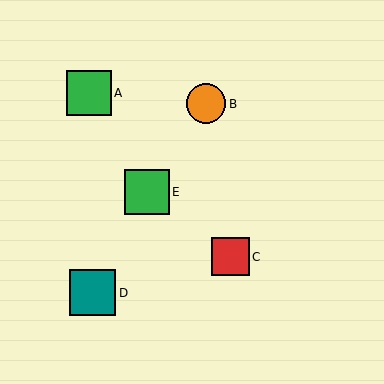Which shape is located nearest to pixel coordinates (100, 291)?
The teal square (labeled D) at (93, 293) is nearest to that location.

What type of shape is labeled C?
Shape C is a red square.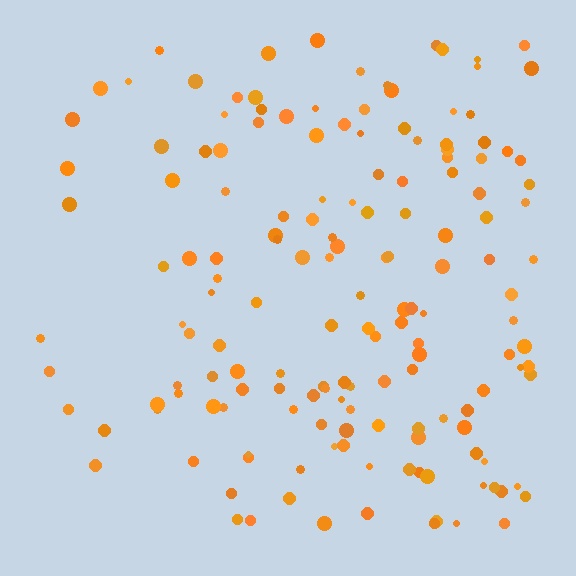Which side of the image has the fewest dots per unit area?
The left.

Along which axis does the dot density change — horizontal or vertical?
Horizontal.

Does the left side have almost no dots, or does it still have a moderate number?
Still a moderate number, just noticeably fewer than the right.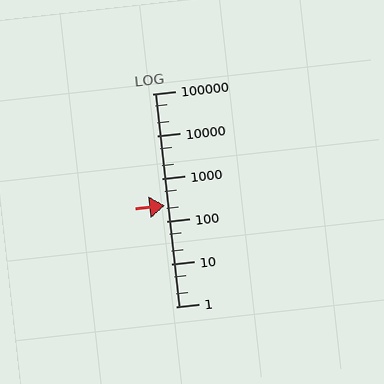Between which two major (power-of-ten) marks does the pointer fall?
The pointer is between 100 and 1000.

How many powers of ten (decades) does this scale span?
The scale spans 5 decades, from 1 to 100000.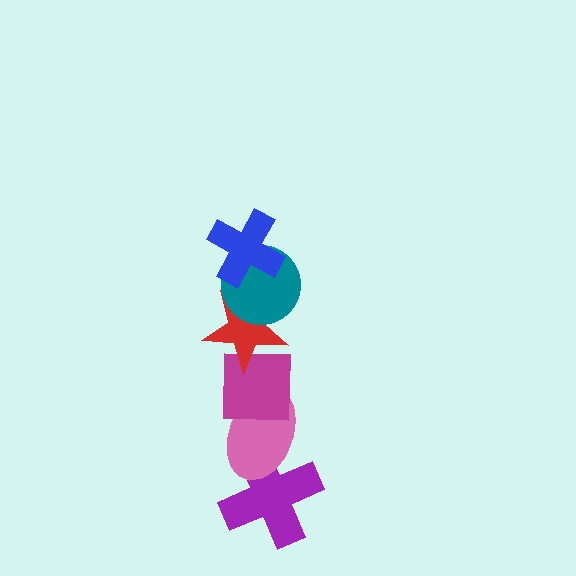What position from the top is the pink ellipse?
The pink ellipse is 5th from the top.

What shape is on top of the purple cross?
The pink ellipse is on top of the purple cross.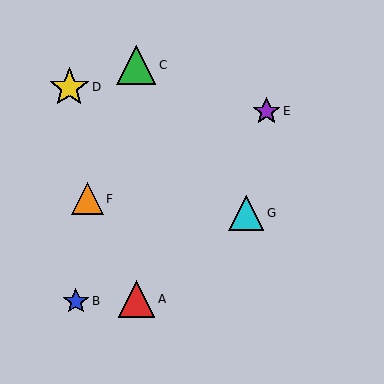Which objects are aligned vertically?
Objects A, C are aligned vertically.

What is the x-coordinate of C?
Object C is at x≈136.